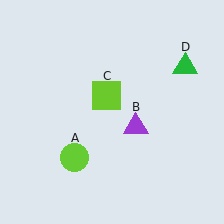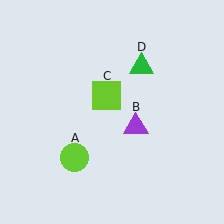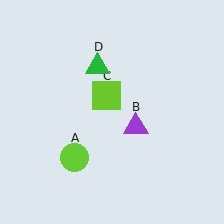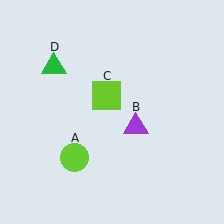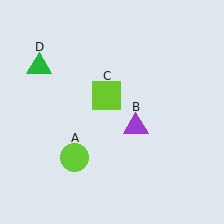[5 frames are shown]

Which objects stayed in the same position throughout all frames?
Lime circle (object A) and purple triangle (object B) and lime square (object C) remained stationary.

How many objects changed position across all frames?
1 object changed position: green triangle (object D).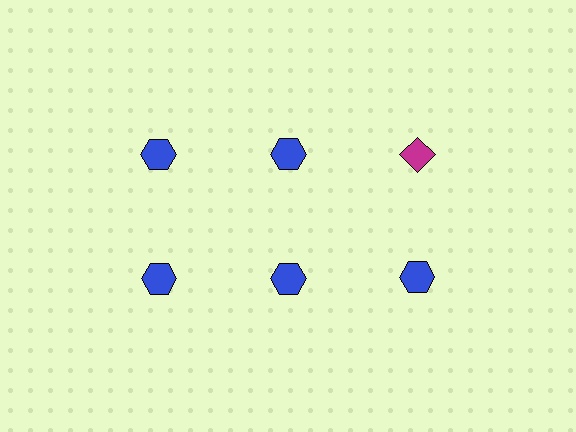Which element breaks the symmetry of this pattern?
The magenta diamond in the top row, center column breaks the symmetry. All other shapes are blue hexagons.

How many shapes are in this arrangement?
There are 6 shapes arranged in a grid pattern.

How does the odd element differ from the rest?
It differs in both color (magenta instead of blue) and shape (diamond instead of hexagon).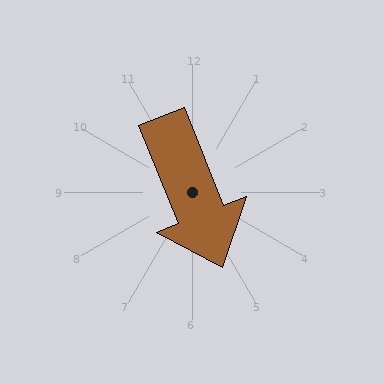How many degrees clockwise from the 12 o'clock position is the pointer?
Approximately 158 degrees.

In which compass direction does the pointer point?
South.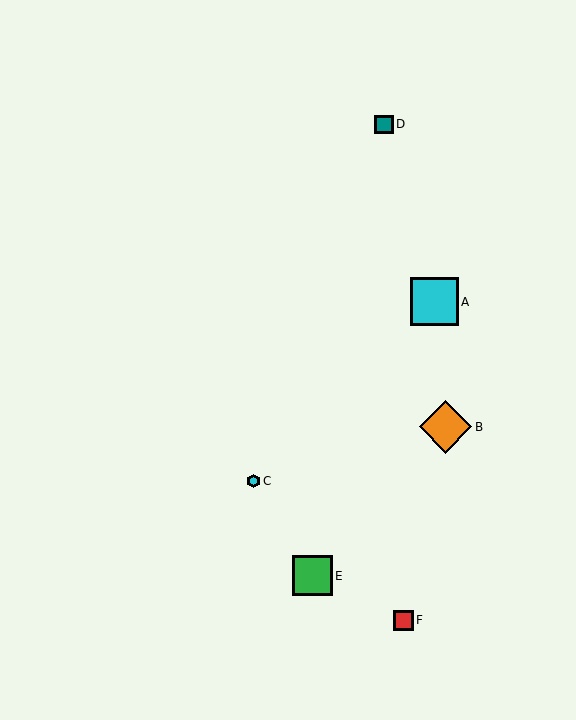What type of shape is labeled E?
Shape E is a green square.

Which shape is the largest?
The orange diamond (labeled B) is the largest.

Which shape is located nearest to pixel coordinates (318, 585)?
The green square (labeled E) at (312, 576) is nearest to that location.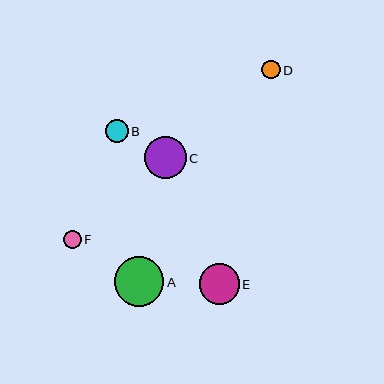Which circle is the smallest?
Circle F is the smallest with a size of approximately 18 pixels.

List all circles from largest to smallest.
From largest to smallest: A, C, E, B, D, F.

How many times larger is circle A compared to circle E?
Circle A is approximately 1.2 times the size of circle E.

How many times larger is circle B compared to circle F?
Circle B is approximately 1.3 times the size of circle F.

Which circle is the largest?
Circle A is the largest with a size of approximately 49 pixels.